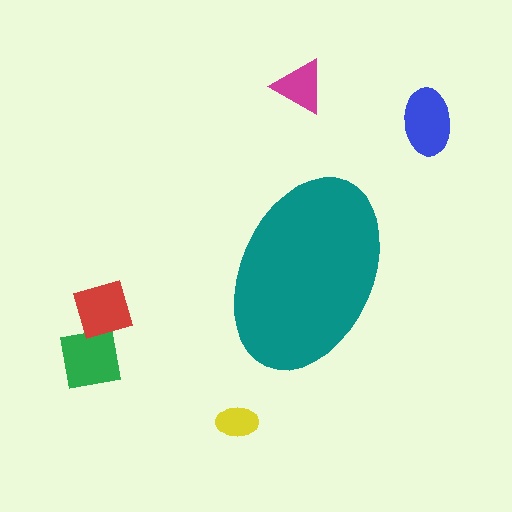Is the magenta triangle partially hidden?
No, the magenta triangle is fully visible.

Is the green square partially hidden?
No, the green square is fully visible.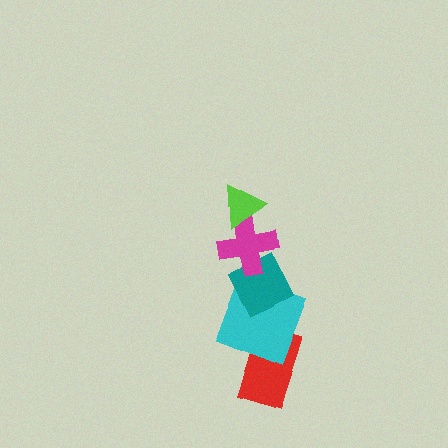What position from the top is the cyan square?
The cyan square is 4th from the top.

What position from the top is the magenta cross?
The magenta cross is 2nd from the top.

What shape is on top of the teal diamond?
The magenta cross is on top of the teal diamond.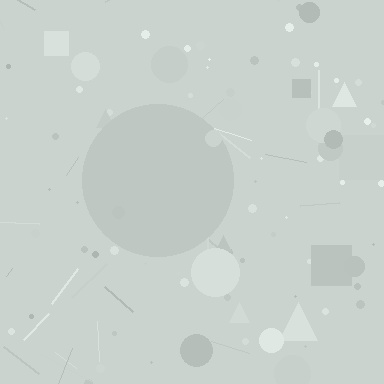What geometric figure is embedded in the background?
A circle is embedded in the background.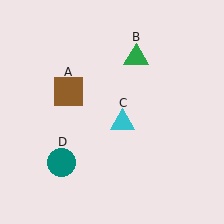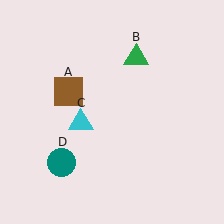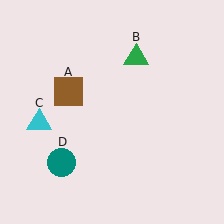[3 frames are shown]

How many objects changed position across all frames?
1 object changed position: cyan triangle (object C).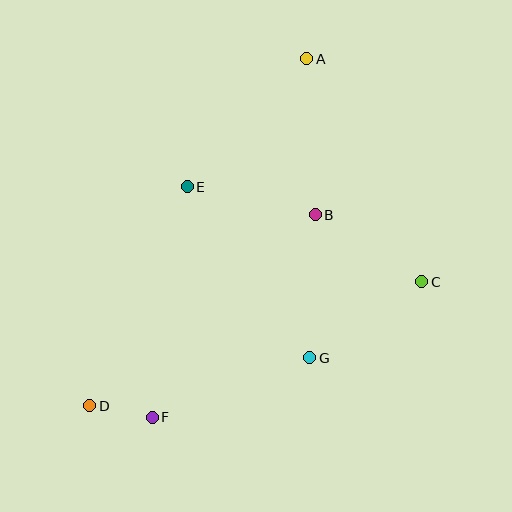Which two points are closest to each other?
Points D and F are closest to each other.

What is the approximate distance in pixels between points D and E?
The distance between D and E is approximately 240 pixels.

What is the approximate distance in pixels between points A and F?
The distance between A and F is approximately 391 pixels.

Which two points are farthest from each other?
Points A and D are farthest from each other.